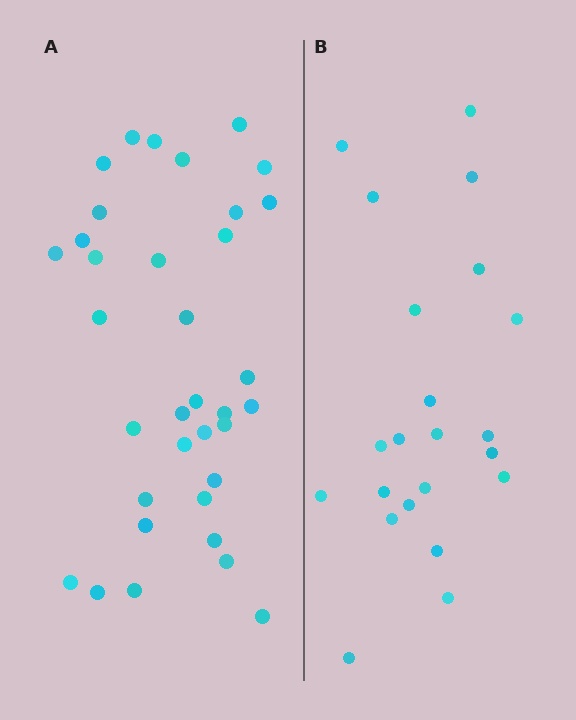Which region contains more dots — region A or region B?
Region A (the left region) has more dots.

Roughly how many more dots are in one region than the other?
Region A has approximately 15 more dots than region B.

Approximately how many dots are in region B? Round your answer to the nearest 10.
About 20 dots. (The exact count is 22, which rounds to 20.)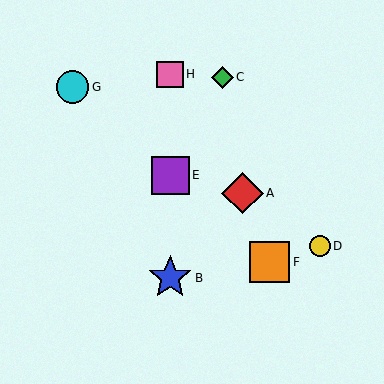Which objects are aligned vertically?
Objects B, E, H are aligned vertically.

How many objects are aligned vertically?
3 objects (B, E, H) are aligned vertically.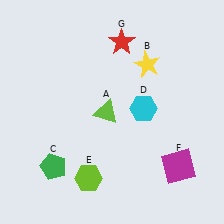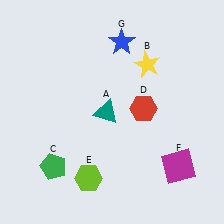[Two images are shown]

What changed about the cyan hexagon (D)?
In Image 1, D is cyan. In Image 2, it changed to red.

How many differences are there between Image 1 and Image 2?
There are 3 differences between the two images.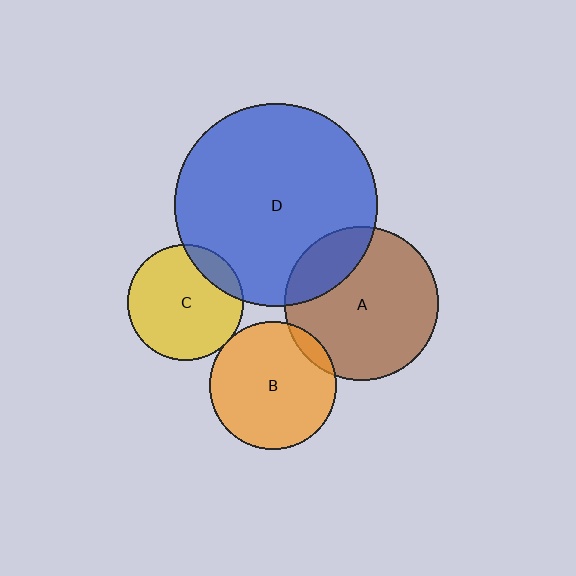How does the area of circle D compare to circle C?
Approximately 3.1 times.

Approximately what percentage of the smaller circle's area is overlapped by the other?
Approximately 10%.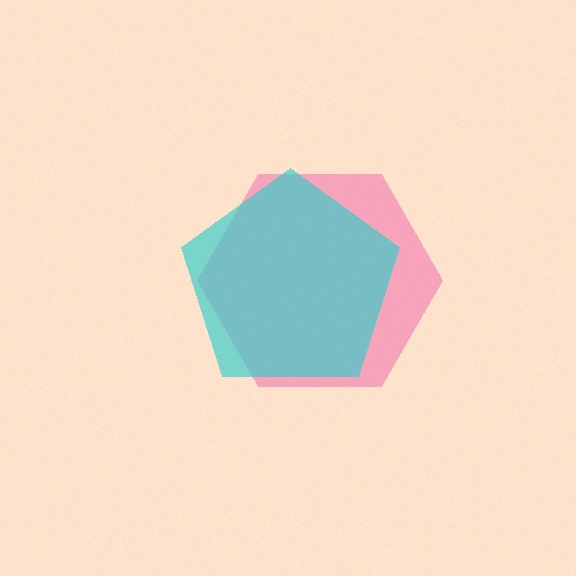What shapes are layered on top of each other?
The layered shapes are: a pink hexagon, a cyan pentagon.